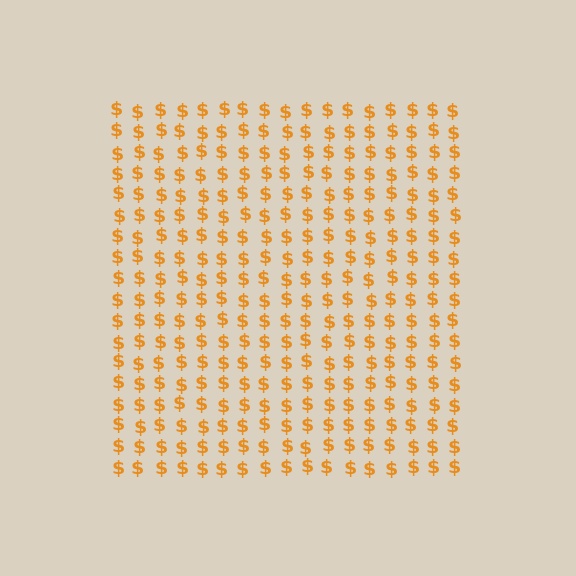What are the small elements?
The small elements are dollar signs.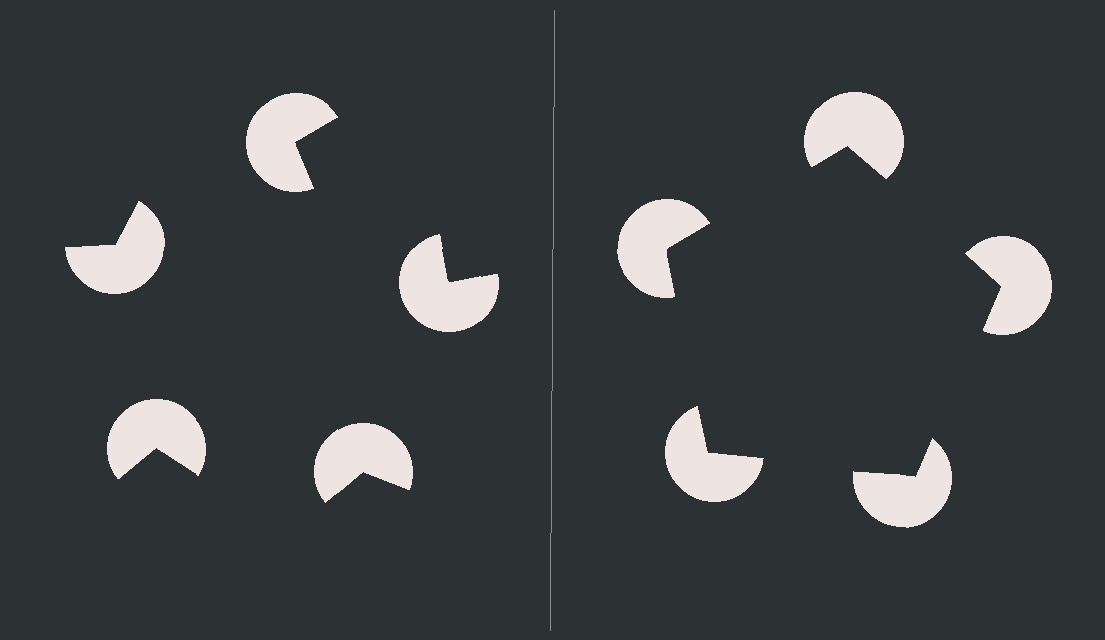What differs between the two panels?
The pac-man discs are positioned identically on both sides; only the wedge orientations differ. On the right they align to a pentagon; on the left they are misaligned.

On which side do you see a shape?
An illusory pentagon appears on the right side. On the left side the wedge cuts are rotated, so no coherent shape forms.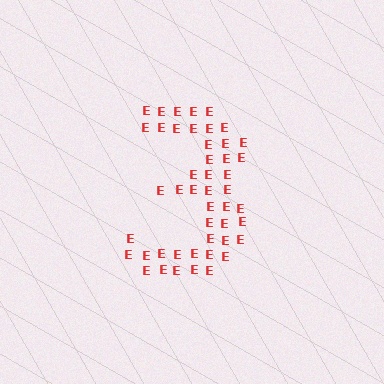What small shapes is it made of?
It is made of small letter E's.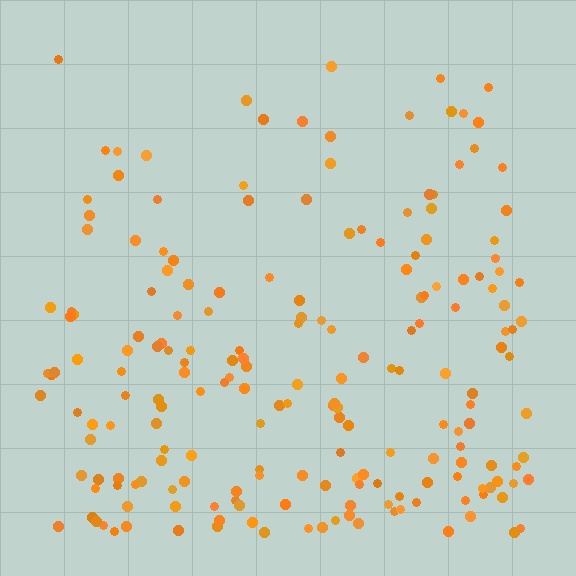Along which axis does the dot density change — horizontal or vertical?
Vertical.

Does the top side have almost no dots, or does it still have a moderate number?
Still a moderate number, just noticeably fewer than the bottom.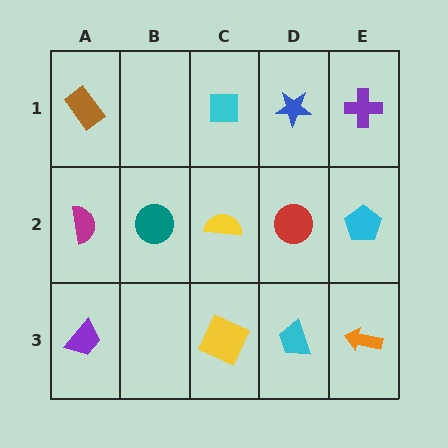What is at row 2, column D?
A red circle.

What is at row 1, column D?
A blue star.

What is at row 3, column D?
A cyan trapezoid.